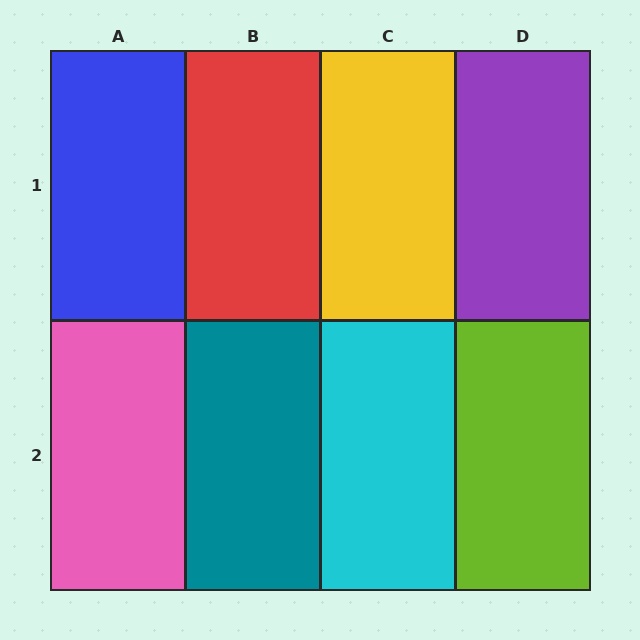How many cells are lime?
1 cell is lime.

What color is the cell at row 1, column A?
Blue.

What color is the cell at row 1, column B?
Red.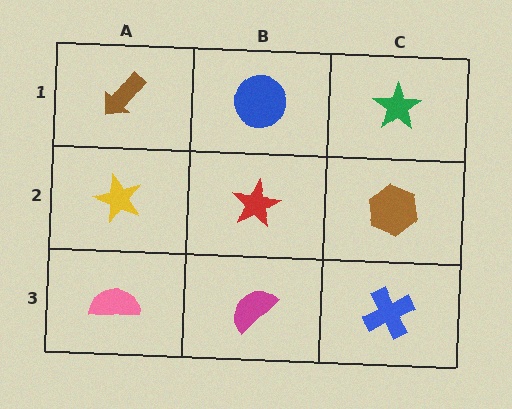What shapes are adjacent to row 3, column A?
A yellow star (row 2, column A), a magenta semicircle (row 3, column B).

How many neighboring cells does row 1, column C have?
2.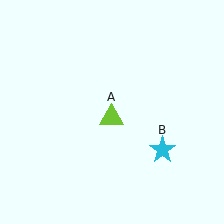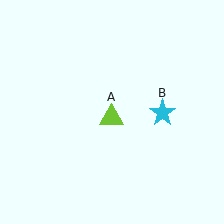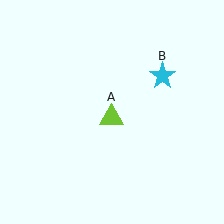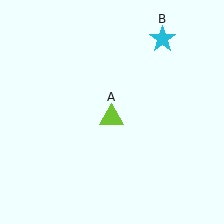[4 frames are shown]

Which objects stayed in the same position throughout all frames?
Lime triangle (object A) remained stationary.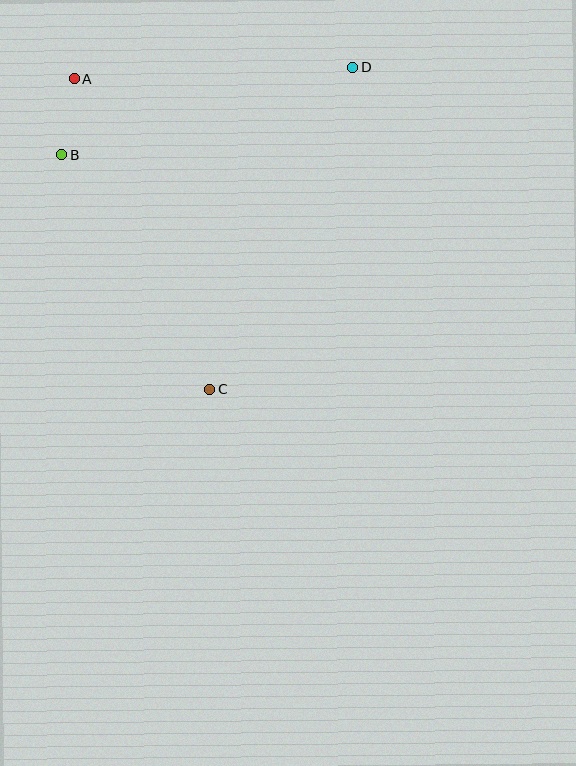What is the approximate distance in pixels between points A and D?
The distance between A and D is approximately 279 pixels.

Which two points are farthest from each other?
Points C and D are farthest from each other.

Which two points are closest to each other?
Points A and B are closest to each other.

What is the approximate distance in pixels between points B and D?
The distance between B and D is approximately 304 pixels.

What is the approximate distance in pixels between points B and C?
The distance between B and C is approximately 277 pixels.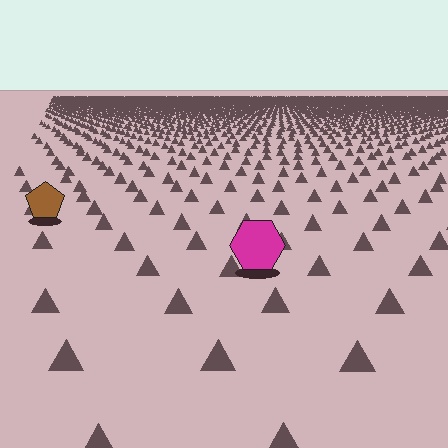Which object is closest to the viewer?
The magenta hexagon is closest. The texture marks near it are larger and more spread out.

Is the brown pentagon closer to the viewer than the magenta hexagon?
No. The magenta hexagon is closer — you can tell from the texture gradient: the ground texture is coarser near it.